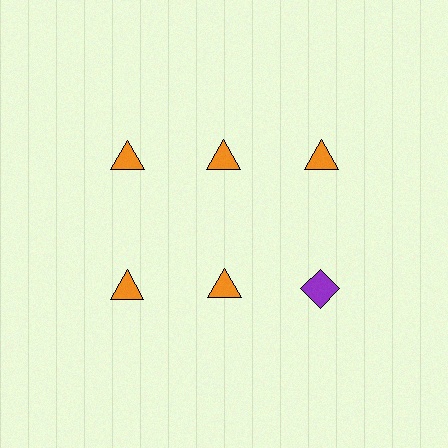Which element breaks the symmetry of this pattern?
The purple diamond in the second row, center column breaks the symmetry. All other shapes are orange triangles.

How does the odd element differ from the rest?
It differs in both color (purple instead of orange) and shape (diamond instead of triangle).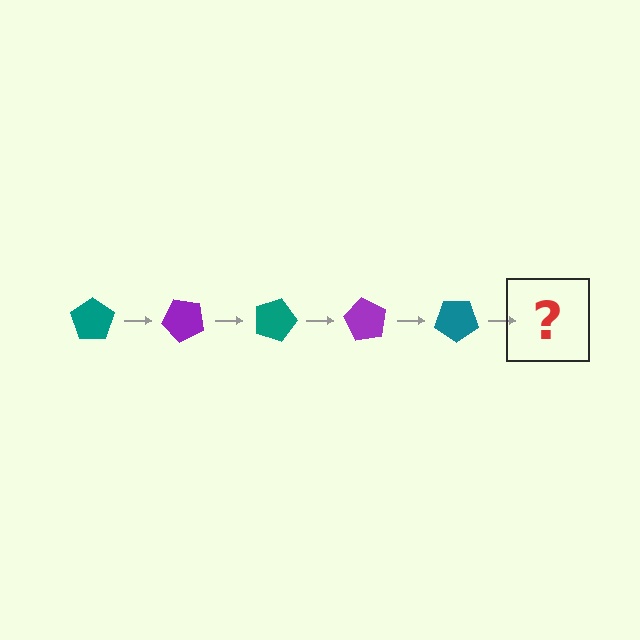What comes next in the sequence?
The next element should be a purple pentagon, rotated 225 degrees from the start.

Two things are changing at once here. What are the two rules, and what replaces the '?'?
The two rules are that it rotates 45 degrees each step and the color cycles through teal and purple. The '?' should be a purple pentagon, rotated 225 degrees from the start.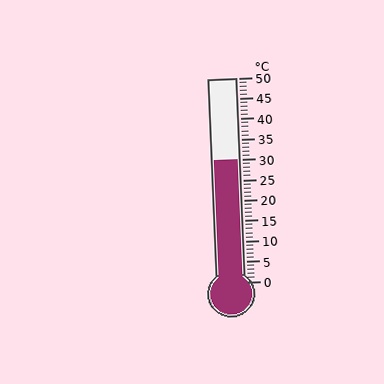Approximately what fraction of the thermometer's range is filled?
The thermometer is filled to approximately 60% of its range.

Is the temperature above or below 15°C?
The temperature is above 15°C.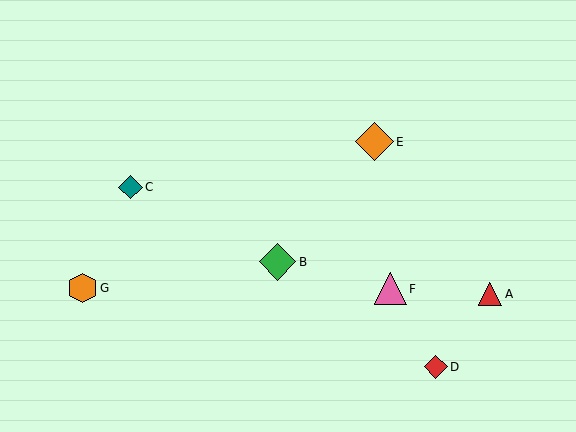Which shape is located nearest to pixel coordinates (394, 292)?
The pink triangle (labeled F) at (390, 289) is nearest to that location.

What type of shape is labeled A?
Shape A is a red triangle.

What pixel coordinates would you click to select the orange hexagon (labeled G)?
Click at (82, 288) to select the orange hexagon G.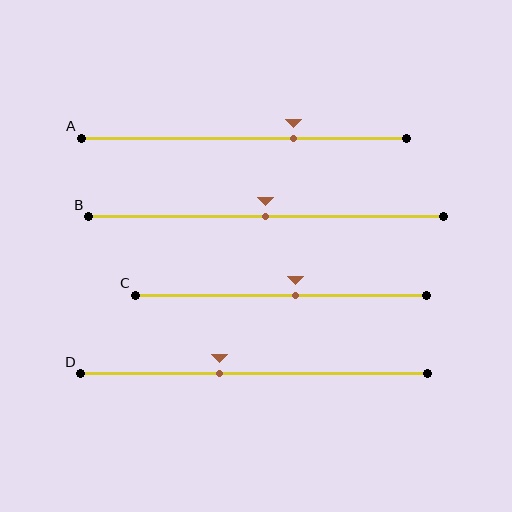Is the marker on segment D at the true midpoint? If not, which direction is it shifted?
No, the marker on segment D is shifted to the left by about 10% of the segment length.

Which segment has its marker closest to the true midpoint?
Segment B has its marker closest to the true midpoint.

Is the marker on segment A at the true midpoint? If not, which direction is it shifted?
No, the marker on segment A is shifted to the right by about 15% of the segment length.